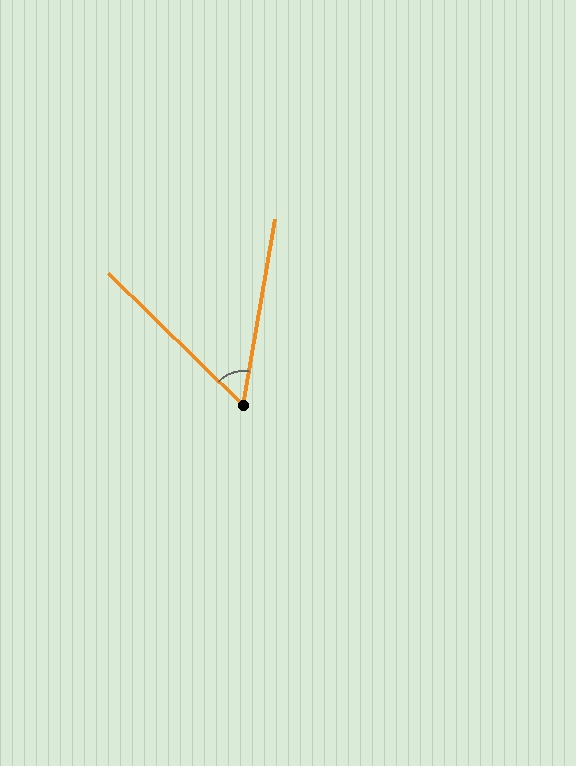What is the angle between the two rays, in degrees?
Approximately 55 degrees.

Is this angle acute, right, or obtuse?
It is acute.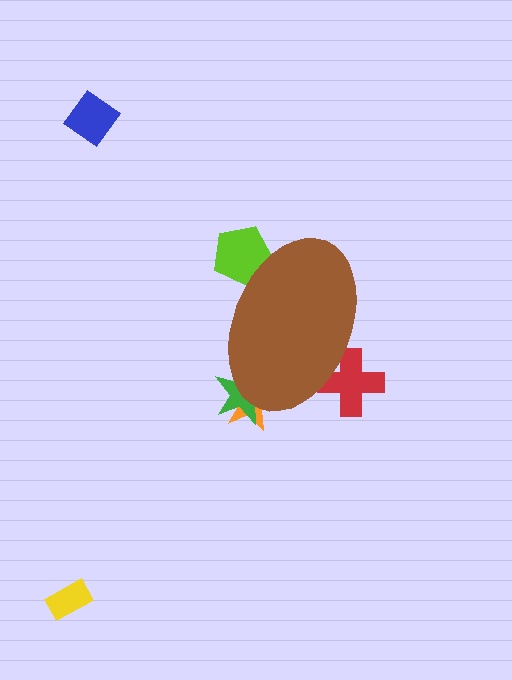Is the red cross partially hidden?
Yes, the red cross is partially hidden behind the brown ellipse.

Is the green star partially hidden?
Yes, the green star is partially hidden behind the brown ellipse.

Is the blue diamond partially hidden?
No, the blue diamond is fully visible.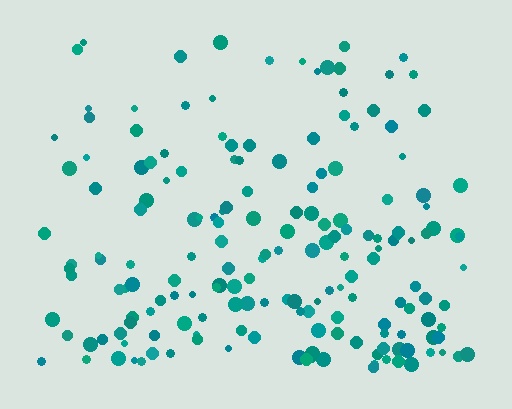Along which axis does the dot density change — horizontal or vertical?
Vertical.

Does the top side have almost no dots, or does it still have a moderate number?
Still a moderate number, just noticeably fewer than the bottom.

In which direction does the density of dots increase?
From top to bottom, with the bottom side densest.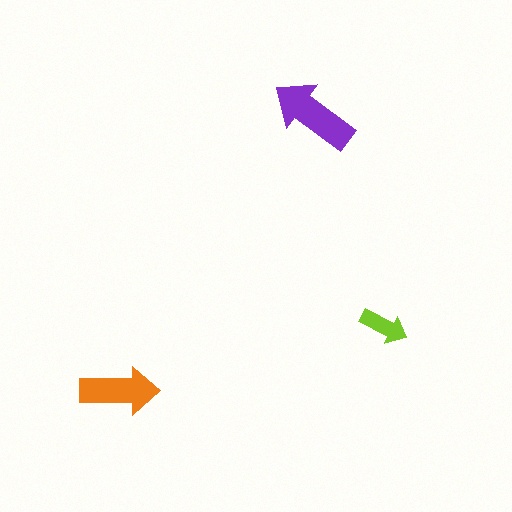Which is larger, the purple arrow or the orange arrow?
The purple one.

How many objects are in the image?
There are 3 objects in the image.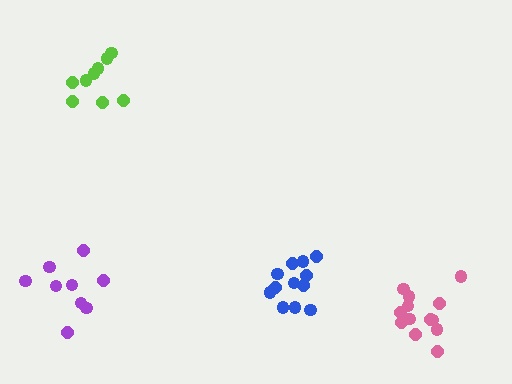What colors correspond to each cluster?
The clusters are colored: lime, purple, blue, pink.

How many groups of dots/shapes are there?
There are 4 groups.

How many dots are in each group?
Group 1: 9 dots, Group 2: 9 dots, Group 3: 12 dots, Group 4: 13 dots (43 total).